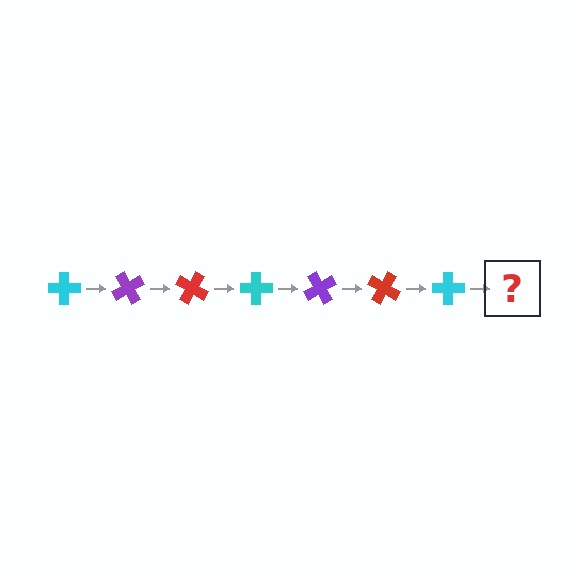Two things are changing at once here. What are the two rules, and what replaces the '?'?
The two rules are that it rotates 60 degrees each step and the color cycles through cyan, purple, and red. The '?' should be a purple cross, rotated 420 degrees from the start.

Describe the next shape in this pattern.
It should be a purple cross, rotated 420 degrees from the start.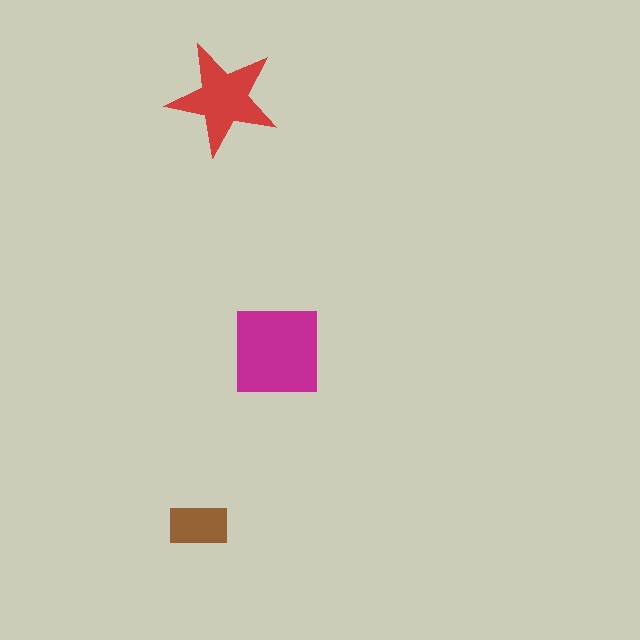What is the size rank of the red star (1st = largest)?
2nd.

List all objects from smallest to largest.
The brown rectangle, the red star, the magenta square.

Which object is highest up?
The red star is topmost.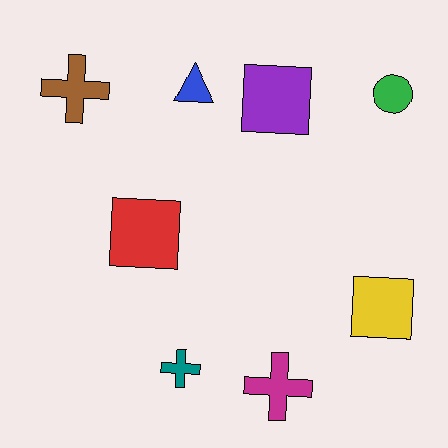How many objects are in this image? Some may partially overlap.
There are 8 objects.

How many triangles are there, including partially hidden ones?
There is 1 triangle.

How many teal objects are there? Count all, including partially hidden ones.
There is 1 teal object.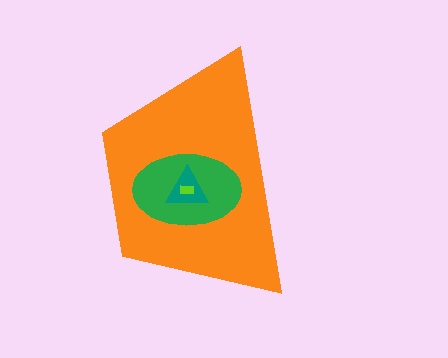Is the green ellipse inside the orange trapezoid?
Yes.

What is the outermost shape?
The orange trapezoid.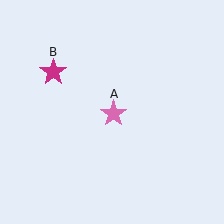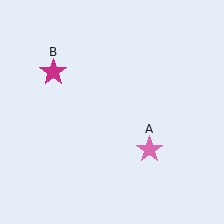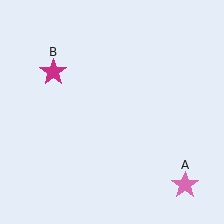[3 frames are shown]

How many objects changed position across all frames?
1 object changed position: pink star (object A).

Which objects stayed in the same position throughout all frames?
Magenta star (object B) remained stationary.